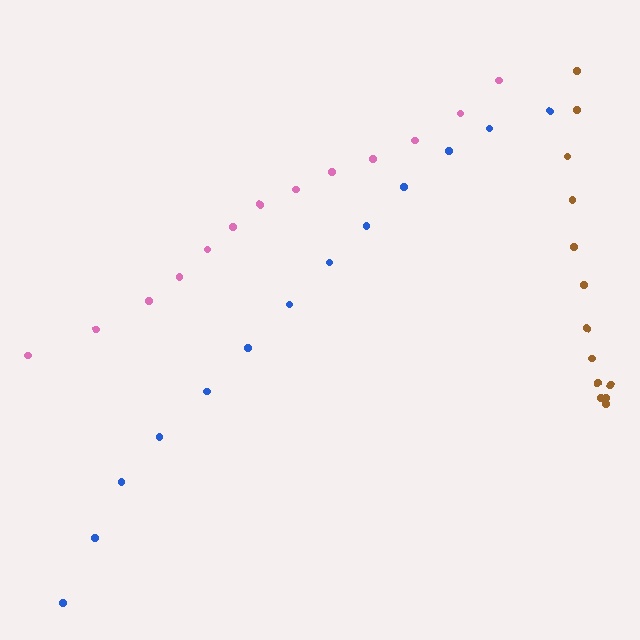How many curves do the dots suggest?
There are 3 distinct paths.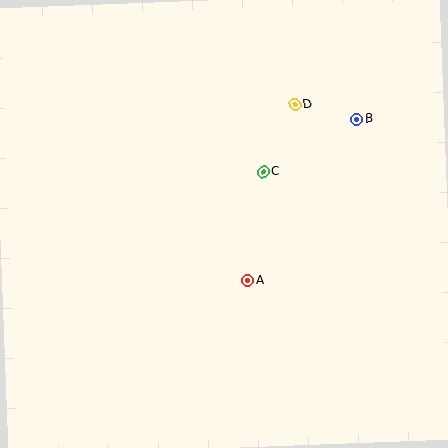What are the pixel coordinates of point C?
Point C is at (263, 171).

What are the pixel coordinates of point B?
Point B is at (357, 119).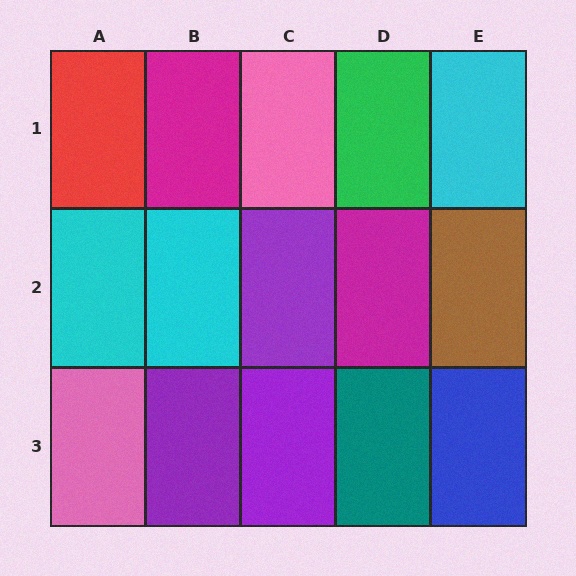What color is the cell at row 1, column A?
Red.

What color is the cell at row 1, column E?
Cyan.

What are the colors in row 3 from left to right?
Pink, purple, purple, teal, blue.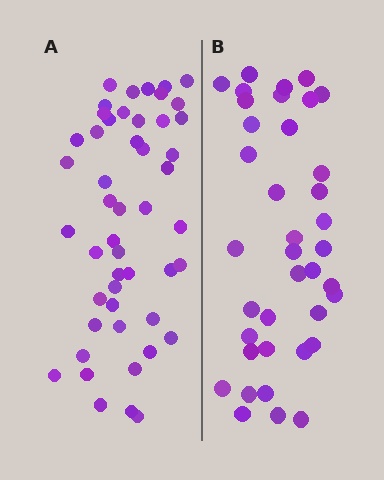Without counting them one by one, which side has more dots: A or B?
Region A (the left region) has more dots.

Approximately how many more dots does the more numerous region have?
Region A has roughly 12 or so more dots than region B.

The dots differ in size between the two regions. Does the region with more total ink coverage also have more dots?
No. Region B has more total ink coverage because its dots are larger, but region A actually contains more individual dots. Total area can be misleading — the number of items is what matters here.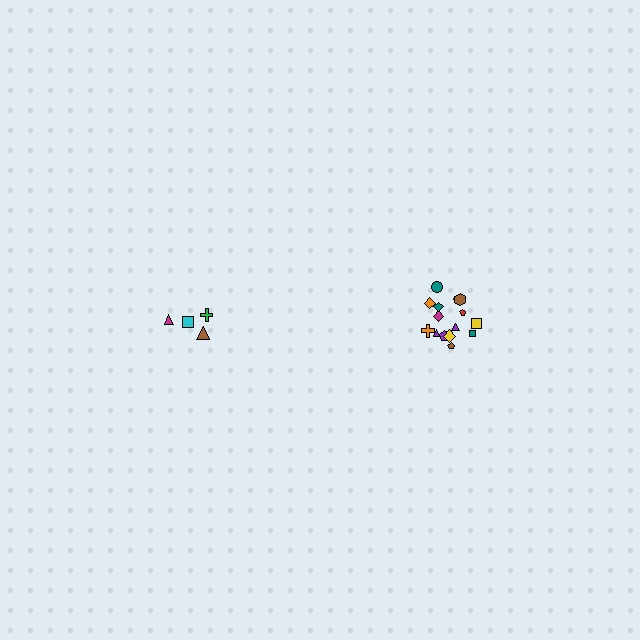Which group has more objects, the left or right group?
The right group.